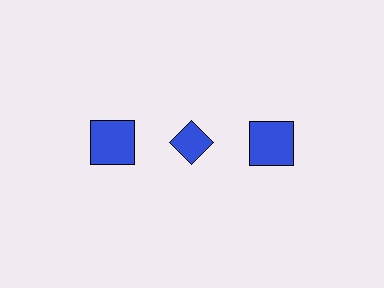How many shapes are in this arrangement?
There are 3 shapes arranged in a grid pattern.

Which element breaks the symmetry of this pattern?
The blue diamond in the top row, second from left column breaks the symmetry. All other shapes are blue squares.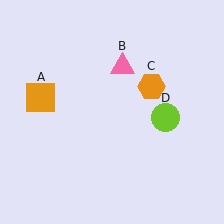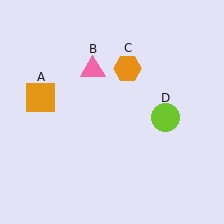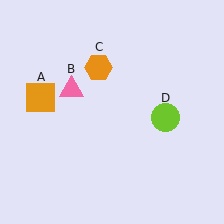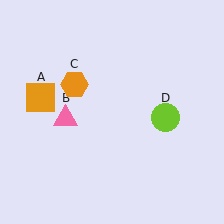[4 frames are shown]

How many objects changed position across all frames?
2 objects changed position: pink triangle (object B), orange hexagon (object C).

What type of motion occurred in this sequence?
The pink triangle (object B), orange hexagon (object C) rotated counterclockwise around the center of the scene.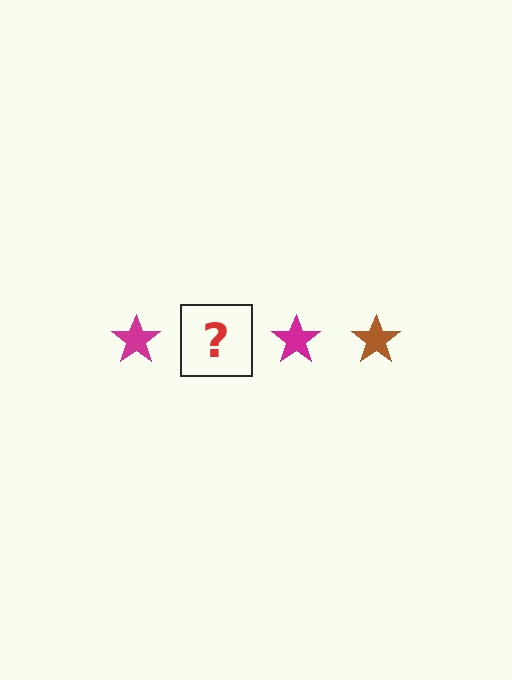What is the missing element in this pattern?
The missing element is a brown star.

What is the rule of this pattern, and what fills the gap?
The rule is that the pattern cycles through magenta, brown stars. The gap should be filled with a brown star.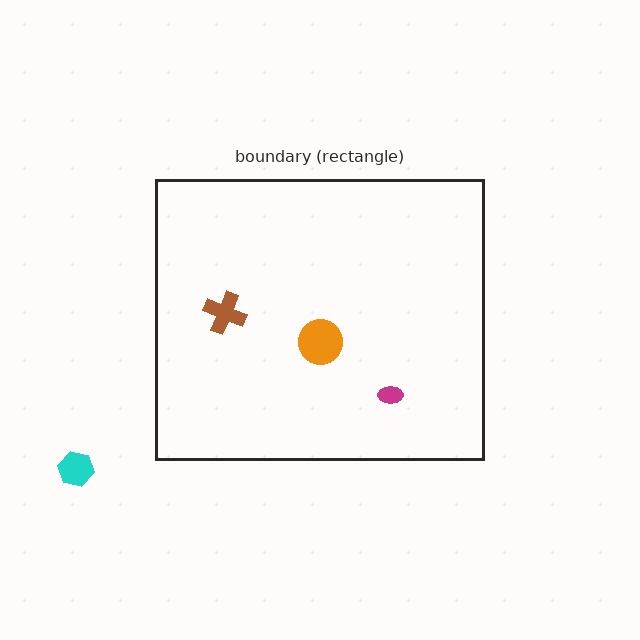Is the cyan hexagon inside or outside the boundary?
Outside.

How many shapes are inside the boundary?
3 inside, 1 outside.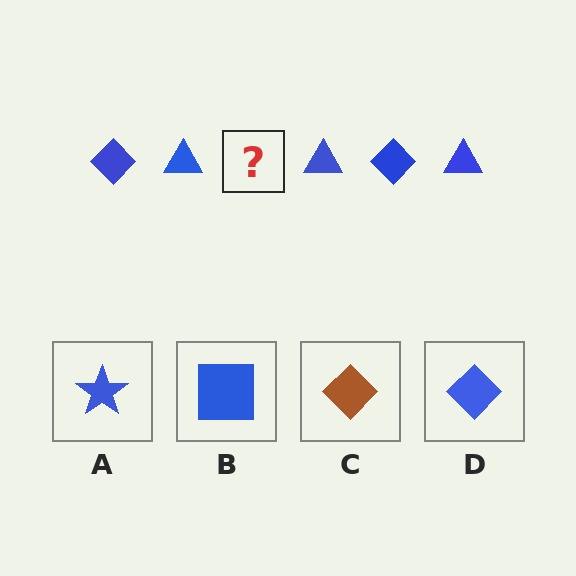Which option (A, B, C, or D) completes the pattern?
D.